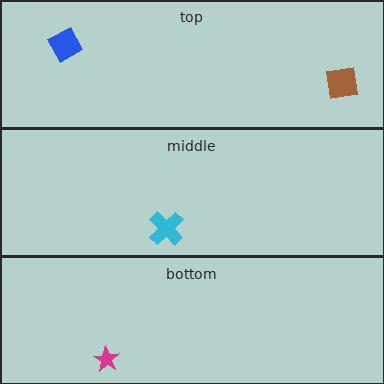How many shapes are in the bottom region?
1.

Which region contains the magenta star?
The bottom region.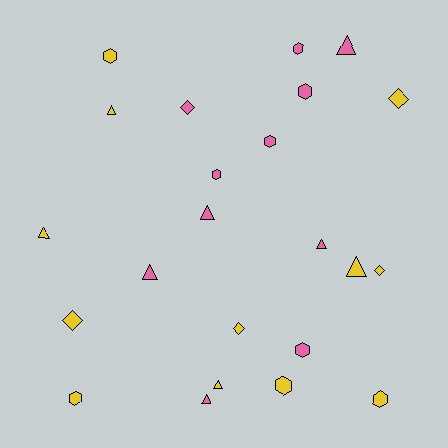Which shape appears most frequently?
Hexagon, with 9 objects.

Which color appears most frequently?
Yellow, with 12 objects.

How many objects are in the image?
There are 23 objects.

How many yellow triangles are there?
There are 4 yellow triangles.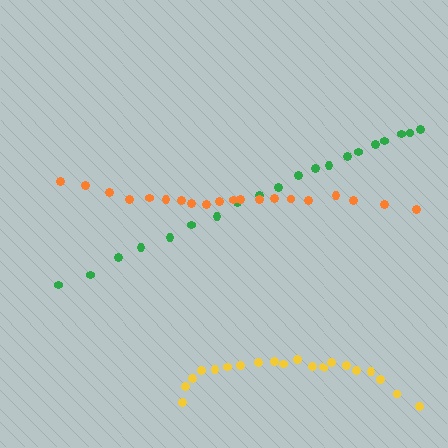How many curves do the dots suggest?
There are 3 distinct paths.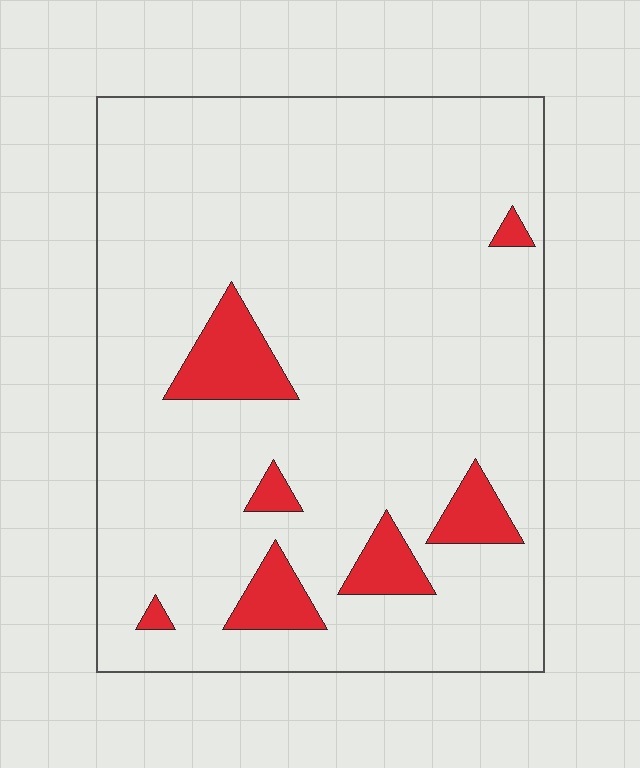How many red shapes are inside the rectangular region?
7.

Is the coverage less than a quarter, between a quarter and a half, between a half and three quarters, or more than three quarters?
Less than a quarter.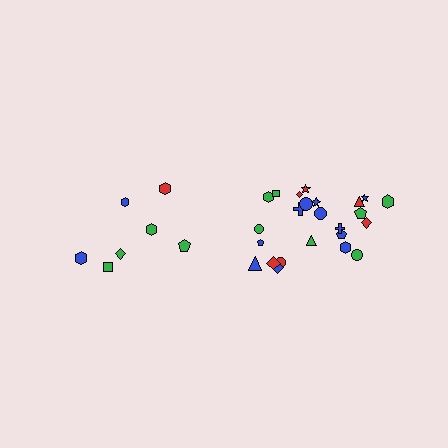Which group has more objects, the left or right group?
The right group.